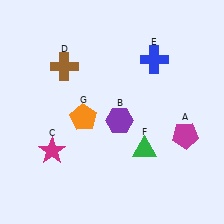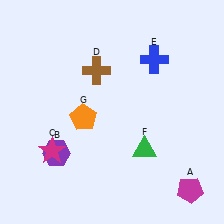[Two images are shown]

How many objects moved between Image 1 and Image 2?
3 objects moved between the two images.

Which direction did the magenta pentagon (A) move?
The magenta pentagon (A) moved down.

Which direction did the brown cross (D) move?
The brown cross (D) moved right.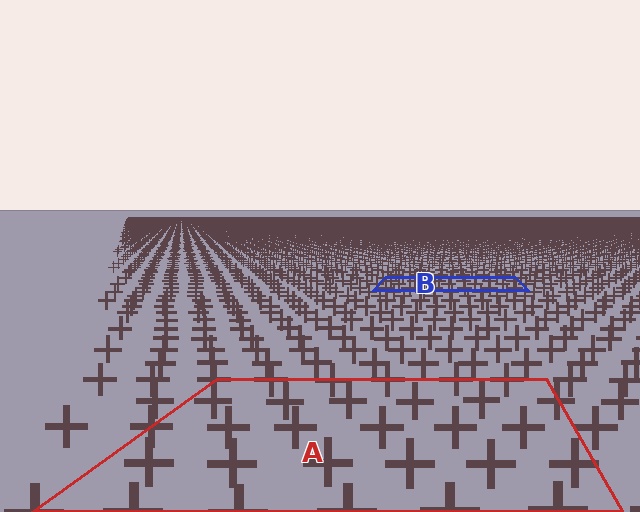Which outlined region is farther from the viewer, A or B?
Region B is farther from the viewer — the texture elements inside it appear smaller and more densely packed.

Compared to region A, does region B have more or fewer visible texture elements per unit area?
Region B has more texture elements per unit area — they are packed more densely because it is farther away.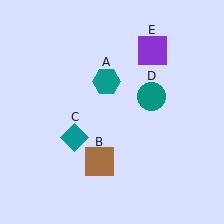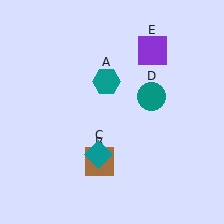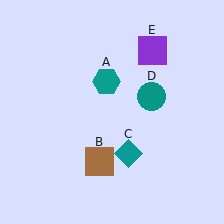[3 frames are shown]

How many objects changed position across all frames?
1 object changed position: teal diamond (object C).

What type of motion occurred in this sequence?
The teal diamond (object C) rotated counterclockwise around the center of the scene.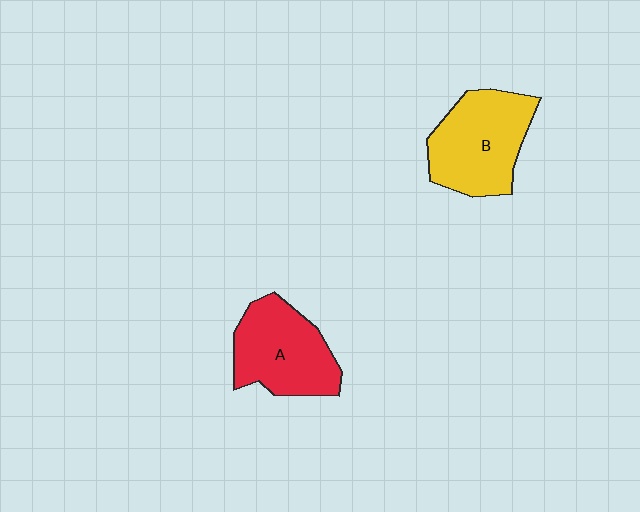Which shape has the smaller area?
Shape A (red).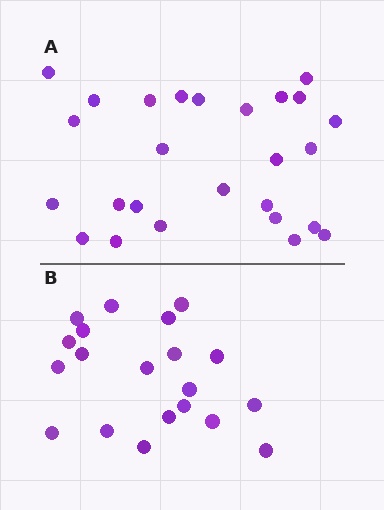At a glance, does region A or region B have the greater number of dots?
Region A (the top region) has more dots.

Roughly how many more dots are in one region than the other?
Region A has about 6 more dots than region B.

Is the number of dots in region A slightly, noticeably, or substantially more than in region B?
Region A has noticeably more, but not dramatically so. The ratio is roughly 1.3 to 1.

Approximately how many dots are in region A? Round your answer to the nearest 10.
About 30 dots. (The exact count is 26, which rounds to 30.)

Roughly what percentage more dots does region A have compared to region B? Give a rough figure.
About 30% more.